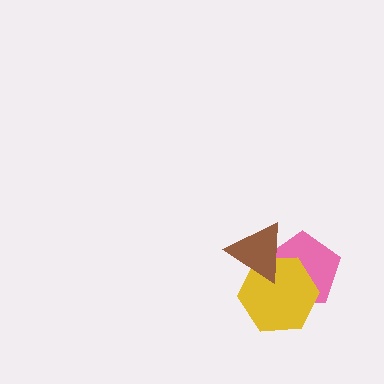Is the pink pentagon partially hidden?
Yes, it is partially covered by another shape.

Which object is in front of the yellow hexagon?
The brown triangle is in front of the yellow hexagon.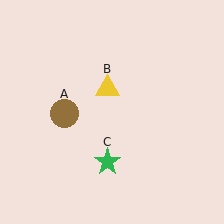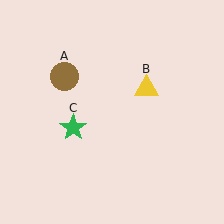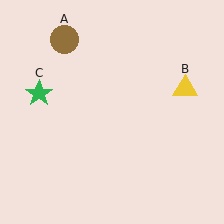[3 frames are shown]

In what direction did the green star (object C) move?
The green star (object C) moved up and to the left.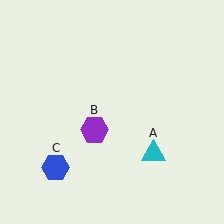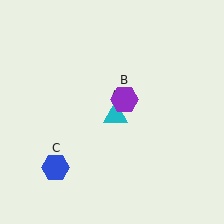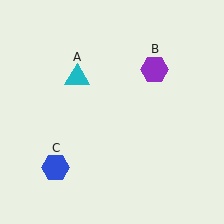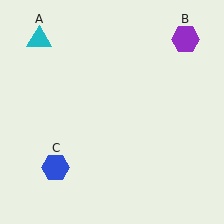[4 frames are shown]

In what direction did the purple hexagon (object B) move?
The purple hexagon (object B) moved up and to the right.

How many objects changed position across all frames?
2 objects changed position: cyan triangle (object A), purple hexagon (object B).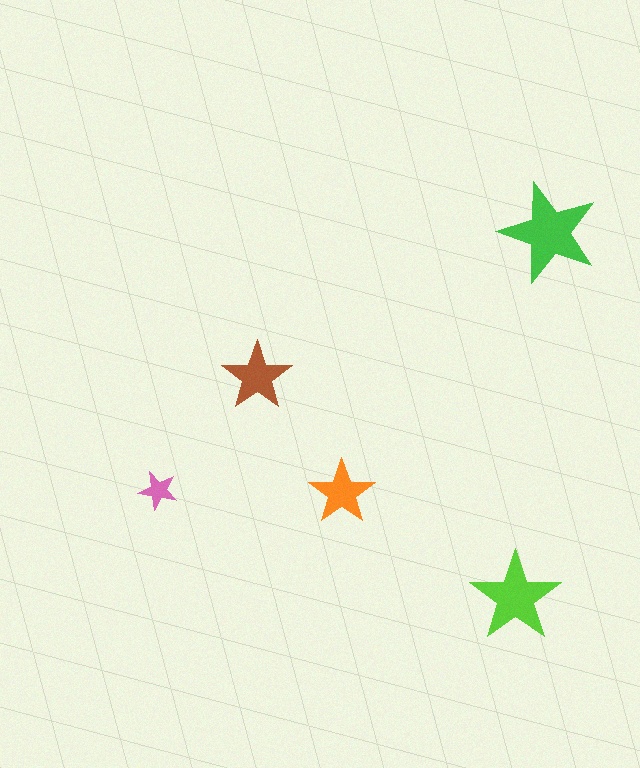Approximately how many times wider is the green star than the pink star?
About 2.5 times wider.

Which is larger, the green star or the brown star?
The green one.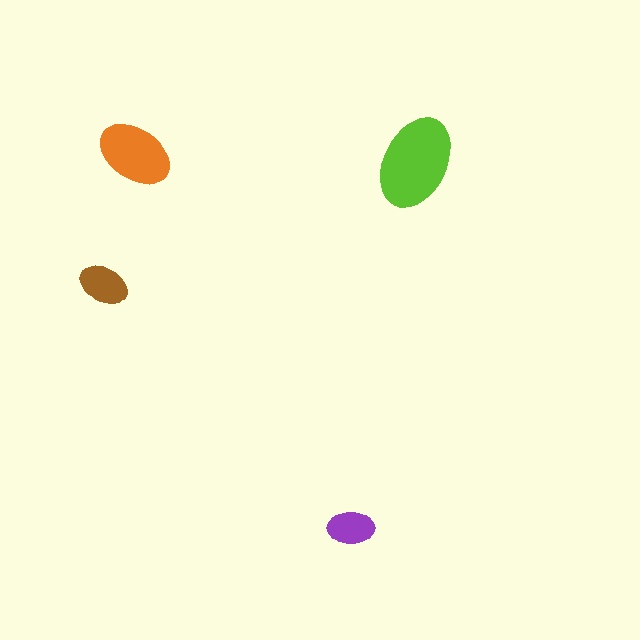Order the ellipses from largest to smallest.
the lime one, the orange one, the brown one, the purple one.